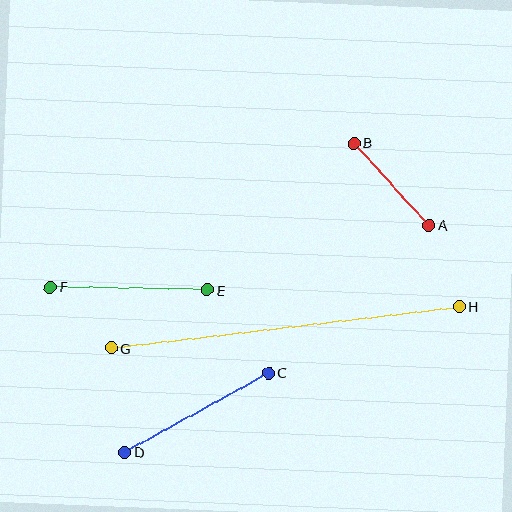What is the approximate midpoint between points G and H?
The midpoint is at approximately (285, 327) pixels.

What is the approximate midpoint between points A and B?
The midpoint is at approximately (391, 184) pixels.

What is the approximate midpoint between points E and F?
The midpoint is at approximately (129, 288) pixels.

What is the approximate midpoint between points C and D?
The midpoint is at approximately (197, 412) pixels.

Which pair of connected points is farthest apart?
Points G and H are farthest apart.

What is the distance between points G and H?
The distance is approximately 351 pixels.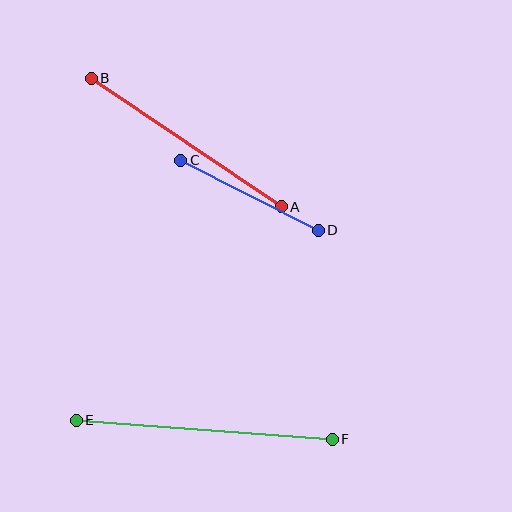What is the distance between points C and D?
The distance is approximately 154 pixels.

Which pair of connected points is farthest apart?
Points E and F are farthest apart.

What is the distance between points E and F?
The distance is approximately 256 pixels.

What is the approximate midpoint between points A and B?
The midpoint is at approximately (186, 142) pixels.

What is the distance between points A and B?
The distance is approximately 229 pixels.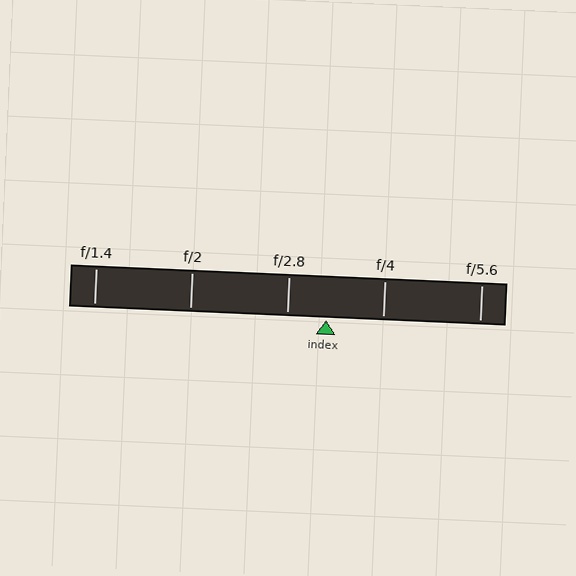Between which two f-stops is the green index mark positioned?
The index mark is between f/2.8 and f/4.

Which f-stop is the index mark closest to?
The index mark is closest to f/2.8.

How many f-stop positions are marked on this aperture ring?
There are 5 f-stop positions marked.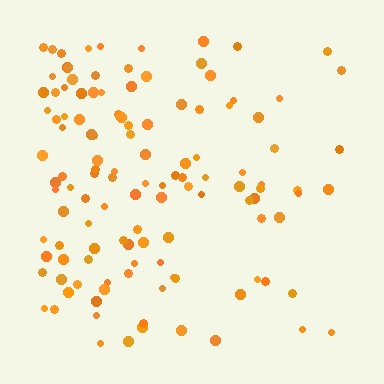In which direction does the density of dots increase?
From right to left, with the left side densest.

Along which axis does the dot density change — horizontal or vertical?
Horizontal.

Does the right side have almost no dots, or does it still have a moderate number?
Still a moderate number, just noticeably fewer than the left.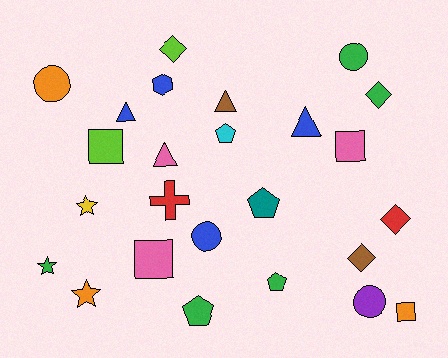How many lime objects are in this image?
There are 2 lime objects.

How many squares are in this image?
There are 4 squares.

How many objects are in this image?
There are 25 objects.